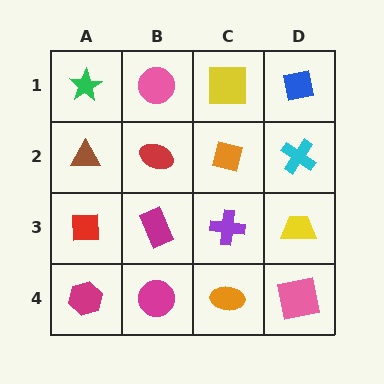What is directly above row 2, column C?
A yellow square.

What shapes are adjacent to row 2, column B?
A pink circle (row 1, column B), a magenta rectangle (row 3, column B), a brown triangle (row 2, column A), an orange square (row 2, column C).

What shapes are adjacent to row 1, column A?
A brown triangle (row 2, column A), a pink circle (row 1, column B).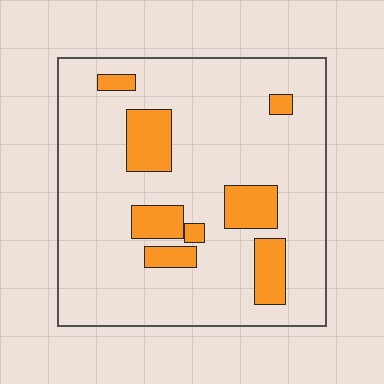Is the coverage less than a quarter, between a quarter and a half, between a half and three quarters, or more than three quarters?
Less than a quarter.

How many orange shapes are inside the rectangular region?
8.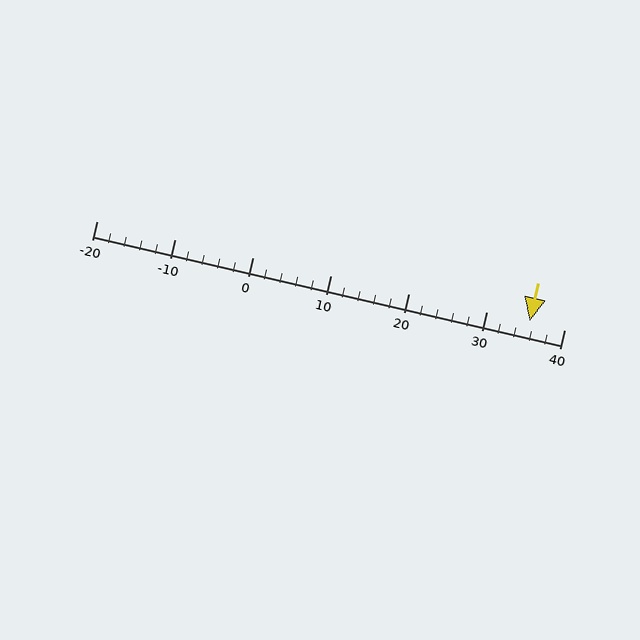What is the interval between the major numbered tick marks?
The major tick marks are spaced 10 units apart.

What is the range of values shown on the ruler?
The ruler shows values from -20 to 40.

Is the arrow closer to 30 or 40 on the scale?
The arrow is closer to 40.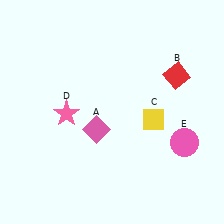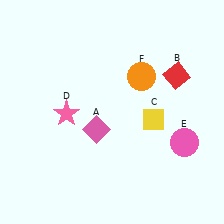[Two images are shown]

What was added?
An orange circle (F) was added in Image 2.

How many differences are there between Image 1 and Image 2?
There is 1 difference between the two images.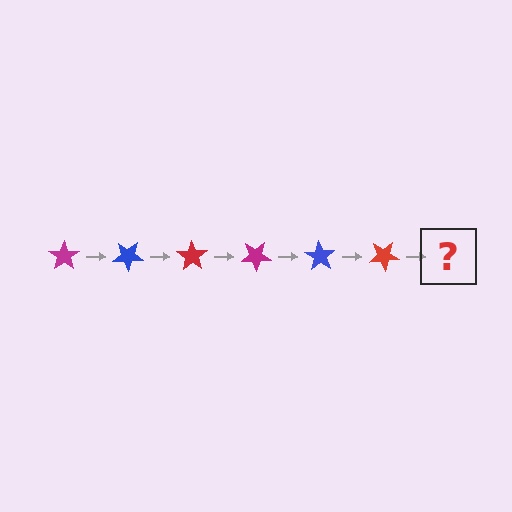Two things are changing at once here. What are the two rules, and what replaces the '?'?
The two rules are that it rotates 35 degrees each step and the color cycles through magenta, blue, and red. The '?' should be a magenta star, rotated 210 degrees from the start.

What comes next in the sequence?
The next element should be a magenta star, rotated 210 degrees from the start.